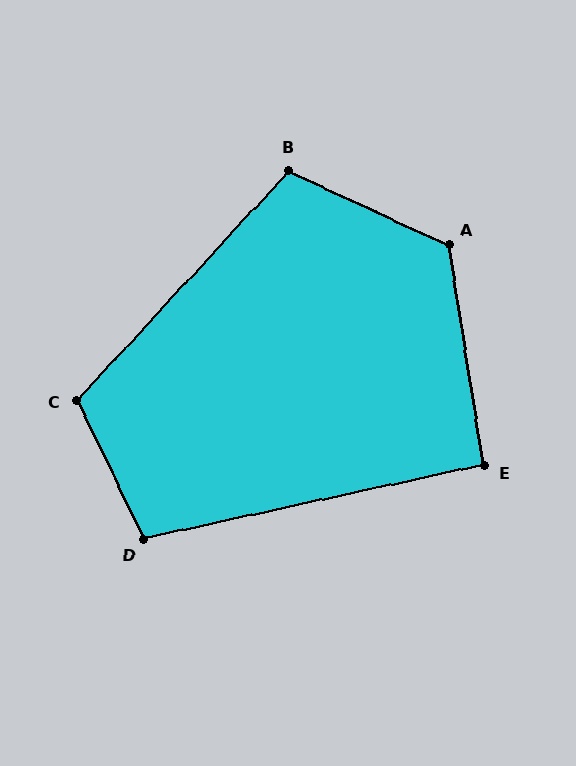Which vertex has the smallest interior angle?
E, at approximately 93 degrees.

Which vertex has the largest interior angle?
A, at approximately 124 degrees.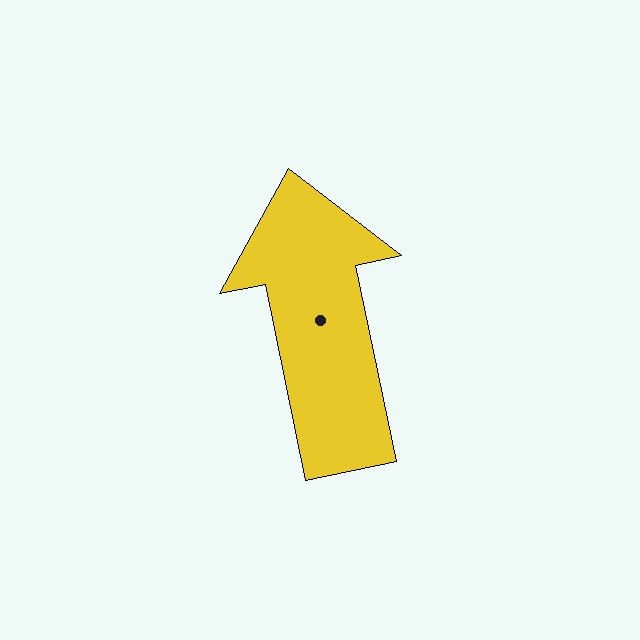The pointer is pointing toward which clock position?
Roughly 12 o'clock.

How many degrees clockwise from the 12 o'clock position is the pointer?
Approximately 348 degrees.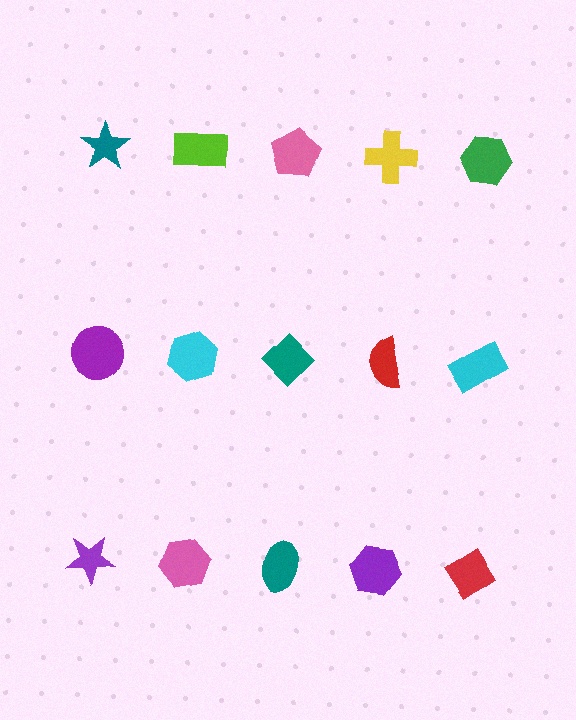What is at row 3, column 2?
A pink hexagon.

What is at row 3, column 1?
A purple star.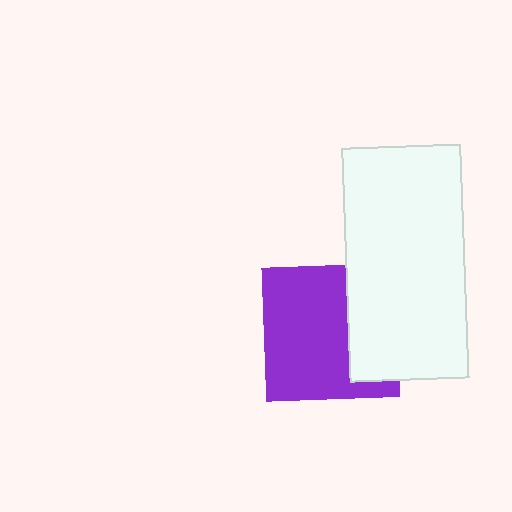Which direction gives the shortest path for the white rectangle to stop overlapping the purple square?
Moving right gives the shortest separation.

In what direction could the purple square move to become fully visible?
The purple square could move left. That would shift it out from behind the white rectangle entirely.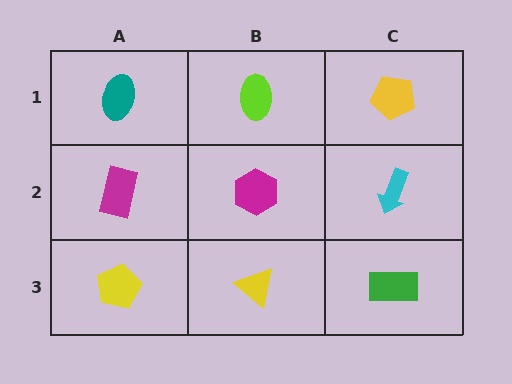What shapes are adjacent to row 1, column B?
A magenta hexagon (row 2, column B), a teal ellipse (row 1, column A), a yellow pentagon (row 1, column C).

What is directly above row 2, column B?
A lime ellipse.